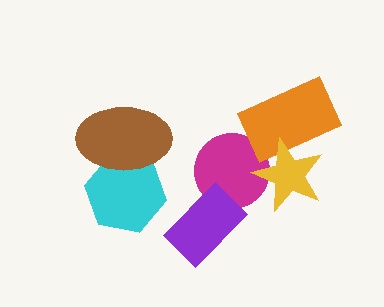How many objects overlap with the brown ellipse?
1 object overlaps with the brown ellipse.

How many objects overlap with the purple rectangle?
1 object overlaps with the purple rectangle.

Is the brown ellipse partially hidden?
No, no other shape covers it.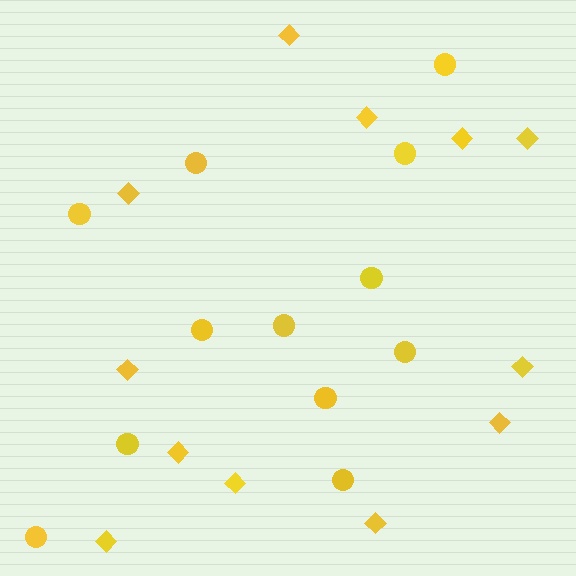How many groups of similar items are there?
There are 2 groups: one group of diamonds (12) and one group of circles (12).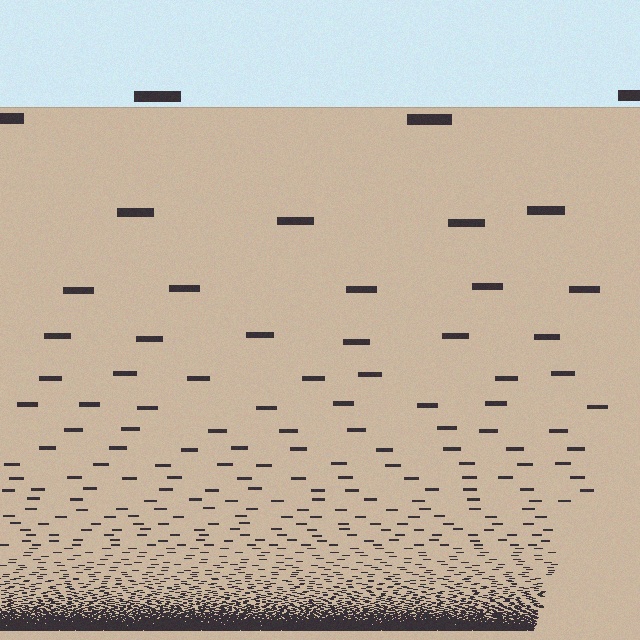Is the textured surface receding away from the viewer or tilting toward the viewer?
The surface appears to tilt toward the viewer. Texture elements get larger and sparser toward the top.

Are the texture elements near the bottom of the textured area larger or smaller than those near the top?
Smaller. The gradient is inverted — elements near the bottom are smaller and denser.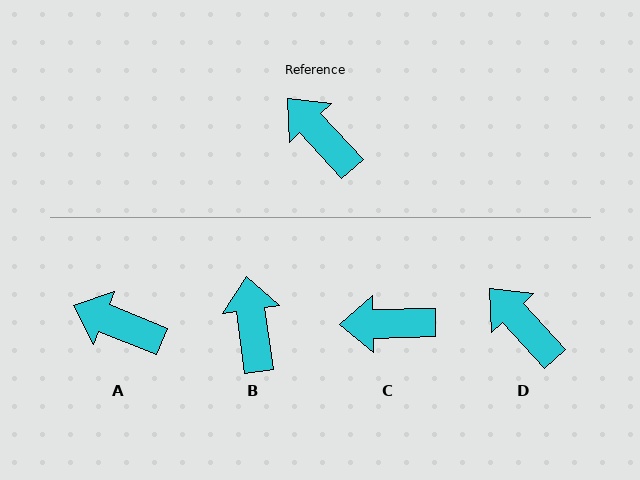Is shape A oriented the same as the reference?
No, it is off by about 25 degrees.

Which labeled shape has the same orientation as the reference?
D.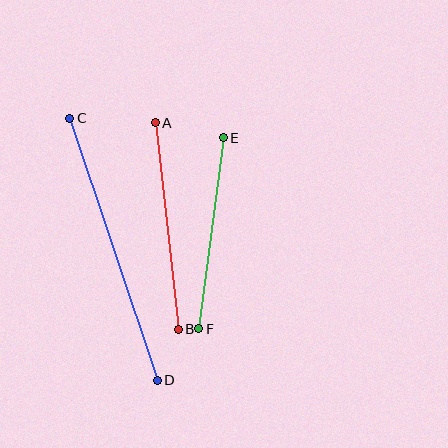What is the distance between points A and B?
The distance is approximately 208 pixels.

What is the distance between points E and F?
The distance is approximately 193 pixels.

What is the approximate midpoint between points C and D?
The midpoint is at approximately (114, 249) pixels.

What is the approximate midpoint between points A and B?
The midpoint is at approximately (167, 226) pixels.